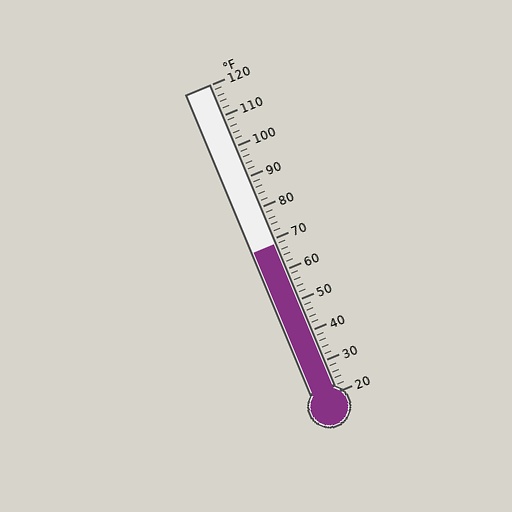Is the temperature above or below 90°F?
The temperature is below 90°F.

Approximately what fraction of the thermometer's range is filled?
The thermometer is filled to approximately 50% of its range.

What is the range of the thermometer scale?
The thermometer scale ranges from 20°F to 120°F.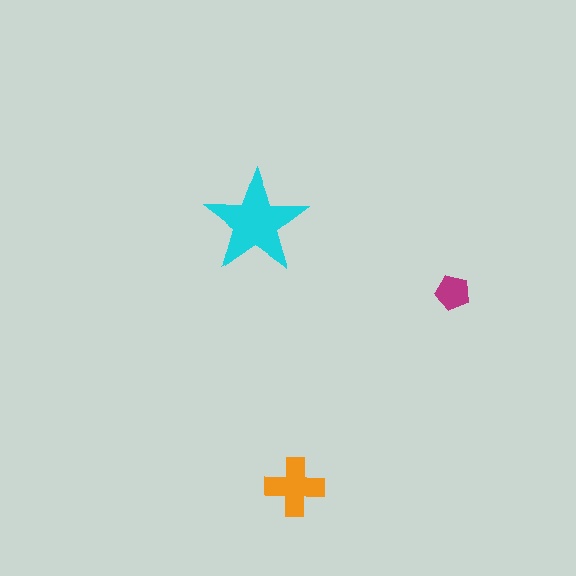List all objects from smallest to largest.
The magenta pentagon, the orange cross, the cyan star.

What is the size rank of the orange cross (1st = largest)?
2nd.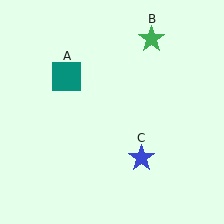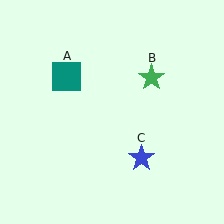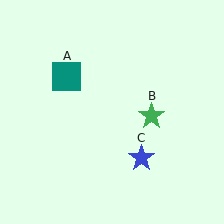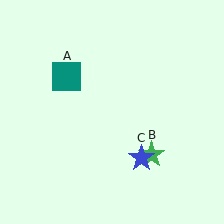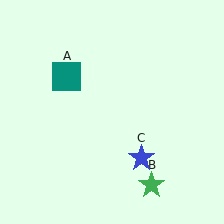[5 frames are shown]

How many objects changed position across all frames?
1 object changed position: green star (object B).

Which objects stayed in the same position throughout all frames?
Teal square (object A) and blue star (object C) remained stationary.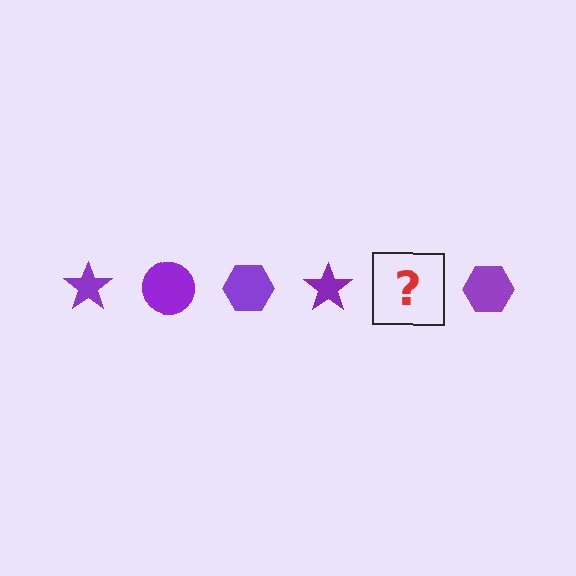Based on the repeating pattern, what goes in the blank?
The blank should be a purple circle.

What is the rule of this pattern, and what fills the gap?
The rule is that the pattern cycles through star, circle, hexagon shapes in purple. The gap should be filled with a purple circle.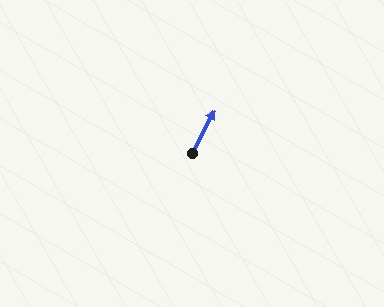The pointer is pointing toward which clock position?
Roughly 1 o'clock.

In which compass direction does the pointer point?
Northeast.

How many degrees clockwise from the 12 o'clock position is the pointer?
Approximately 27 degrees.